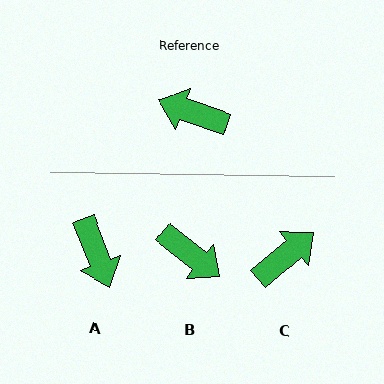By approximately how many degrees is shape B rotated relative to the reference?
Approximately 160 degrees counter-clockwise.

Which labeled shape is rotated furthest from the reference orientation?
B, about 160 degrees away.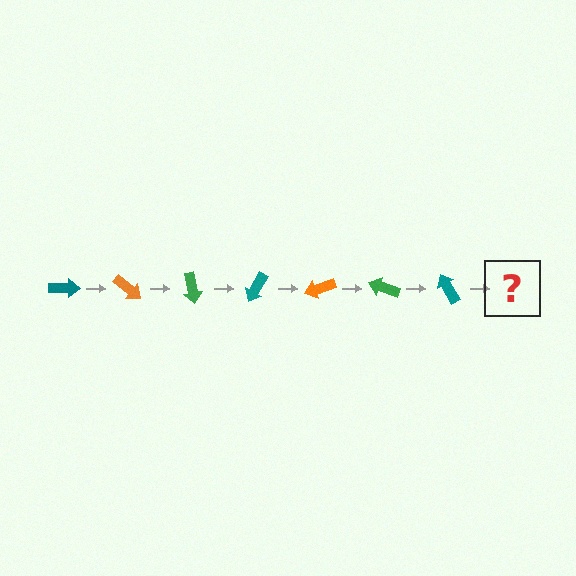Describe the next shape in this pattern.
It should be an orange arrow, rotated 280 degrees from the start.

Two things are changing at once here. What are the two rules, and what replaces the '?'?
The two rules are that it rotates 40 degrees each step and the color cycles through teal, orange, and green. The '?' should be an orange arrow, rotated 280 degrees from the start.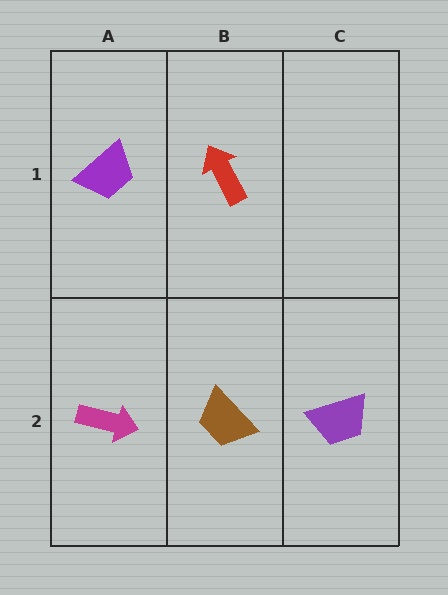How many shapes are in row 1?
2 shapes.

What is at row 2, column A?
A magenta arrow.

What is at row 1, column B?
A red arrow.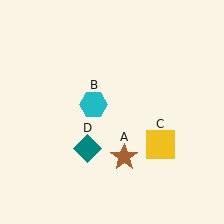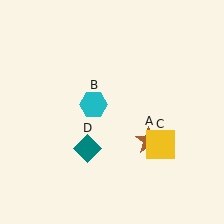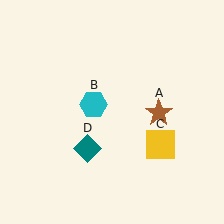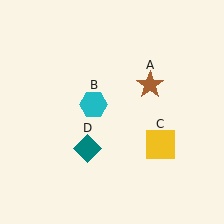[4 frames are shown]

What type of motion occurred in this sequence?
The brown star (object A) rotated counterclockwise around the center of the scene.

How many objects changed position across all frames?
1 object changed position: brown star (object A).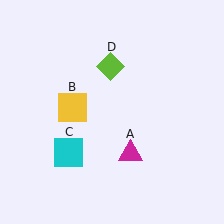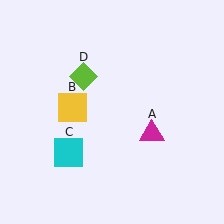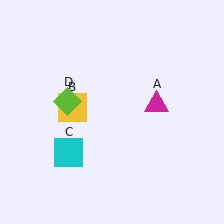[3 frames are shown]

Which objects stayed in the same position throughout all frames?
Yellow square (object B) and cyan square (object C) remained stationary.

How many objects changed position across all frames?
2 objects changed position: magenta triangle (object A), lime diamond (object D).